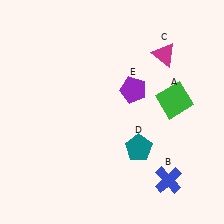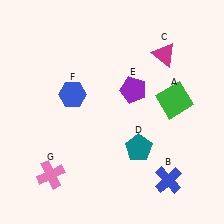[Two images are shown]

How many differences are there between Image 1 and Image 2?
There are 2 differences between the two images.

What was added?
A blue hexagon (F), a pink cross (G) were added in Image 2.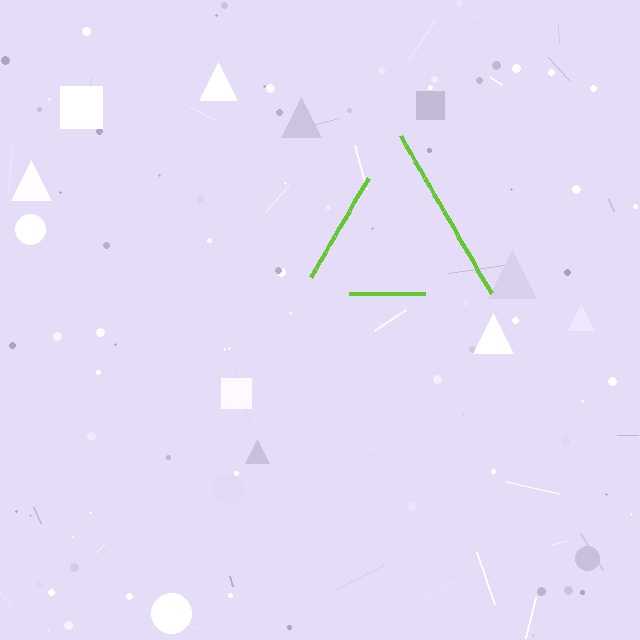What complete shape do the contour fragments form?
The contour fragments form a triangle.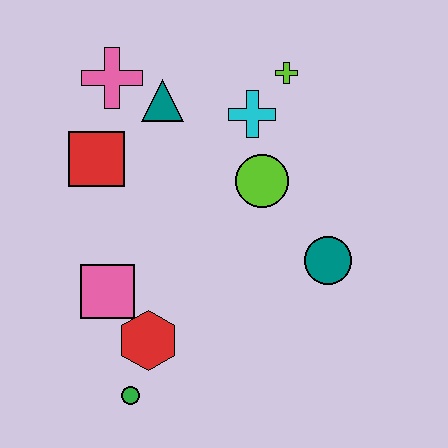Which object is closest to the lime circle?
The cyan cross is closest to the lime circle.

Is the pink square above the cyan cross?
No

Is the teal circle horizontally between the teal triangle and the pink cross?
No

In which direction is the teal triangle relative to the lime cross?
The teal triangle is to the left of the lime cross.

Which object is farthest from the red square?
The teal circle is farthest from the red square.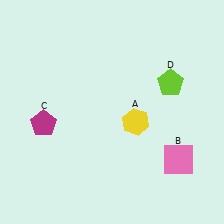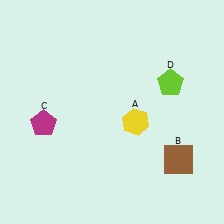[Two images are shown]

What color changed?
The square (B) changed from pink in Image 1 to brown in Image 2.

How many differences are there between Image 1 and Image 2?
There is 1 difference between the two images.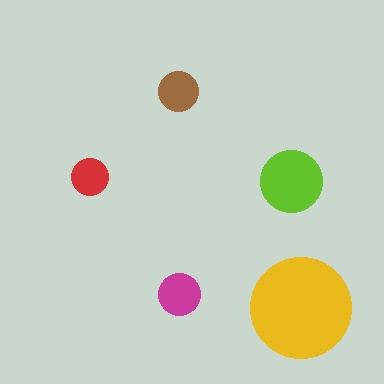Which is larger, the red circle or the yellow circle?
The yellow one.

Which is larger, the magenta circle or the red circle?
The magenta one.